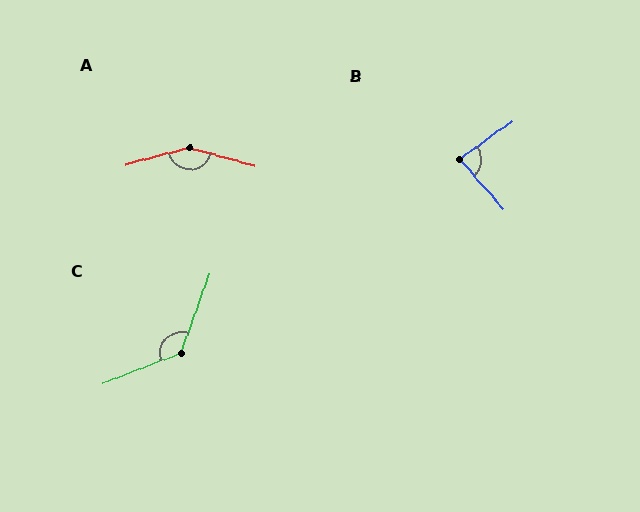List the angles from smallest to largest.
B (84°), C (131°), A (150°).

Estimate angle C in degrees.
Approximately 131 degrees.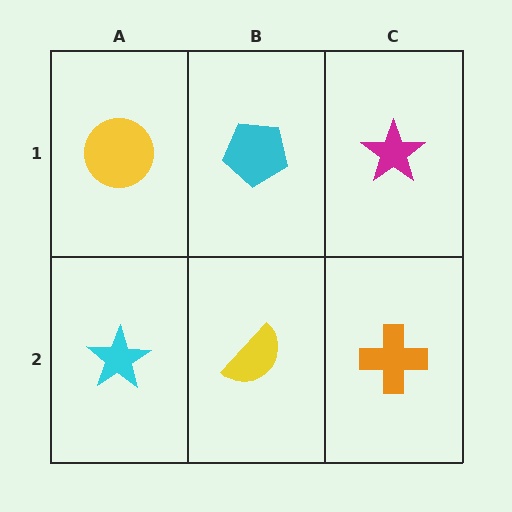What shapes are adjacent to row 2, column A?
A yellow circle (row 1, column A), a yellow semicircle (row 2, column B).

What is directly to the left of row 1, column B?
A yellow circle.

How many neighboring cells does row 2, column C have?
2.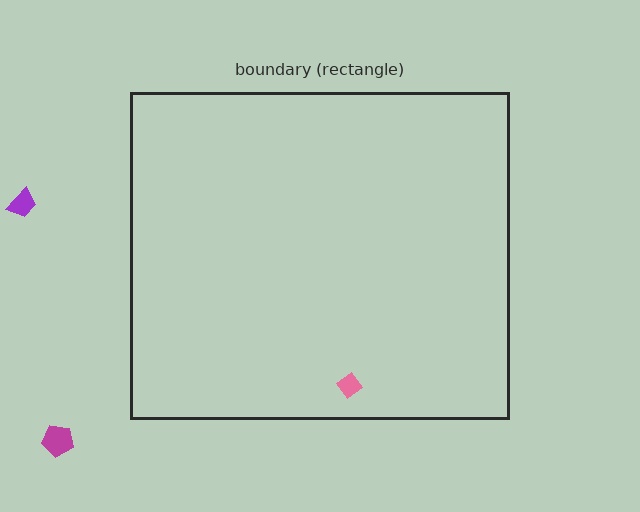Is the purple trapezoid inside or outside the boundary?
Outside.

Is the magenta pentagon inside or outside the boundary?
Outside.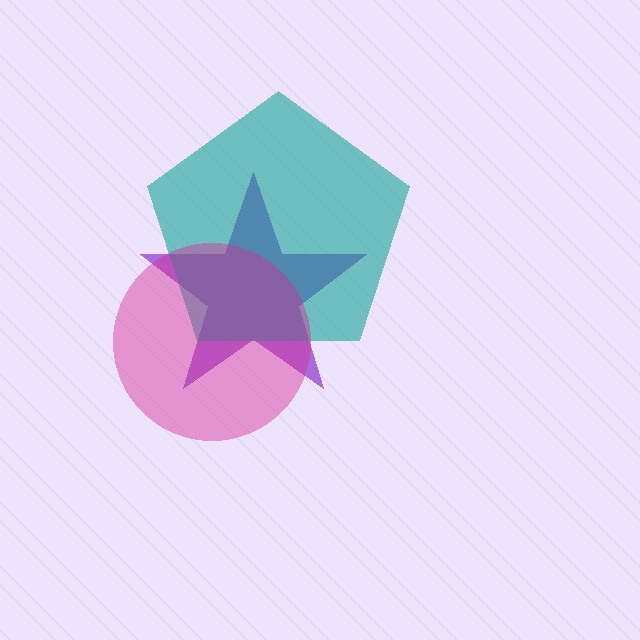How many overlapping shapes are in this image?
There are 3 overlapping shapes in the image.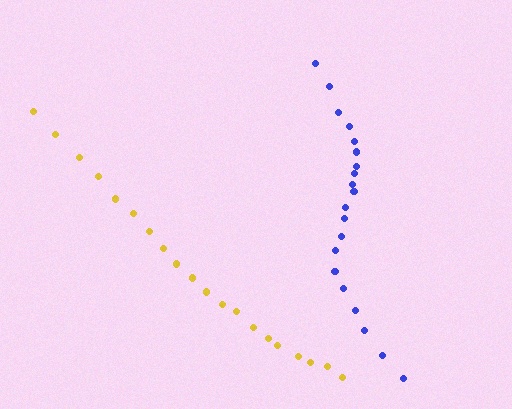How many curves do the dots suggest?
There are 2 distinct paths.